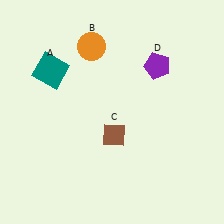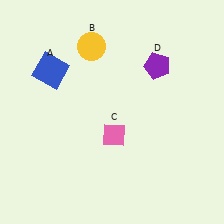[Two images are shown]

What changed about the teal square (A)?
In Image 1, A is teal. In Image 2, it changed to blue.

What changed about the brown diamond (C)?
In Image 1, C is brown. In Image 2, it changed to pink.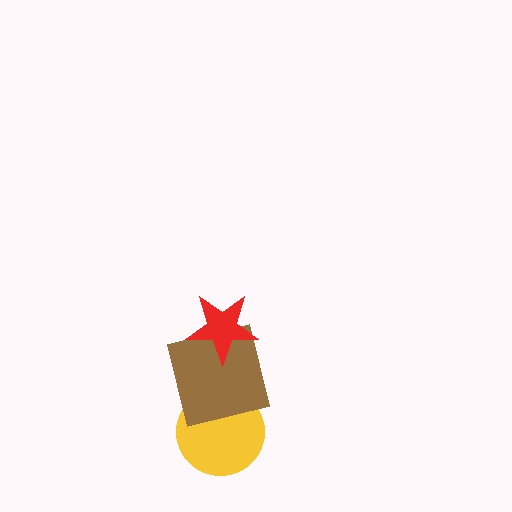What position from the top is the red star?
The red star is 1st from the top.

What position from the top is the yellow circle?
The yellow circle is 3rd from the top.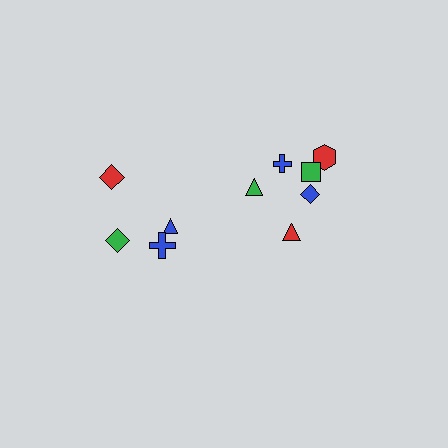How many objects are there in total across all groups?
There are 10 objects.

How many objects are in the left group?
There are 4 objects.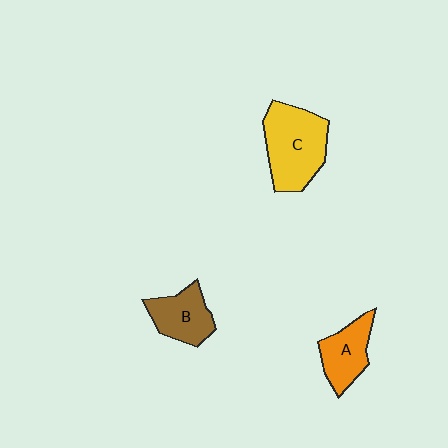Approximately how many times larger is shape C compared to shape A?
Approximately 1.6 times.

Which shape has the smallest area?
Shape A (orange).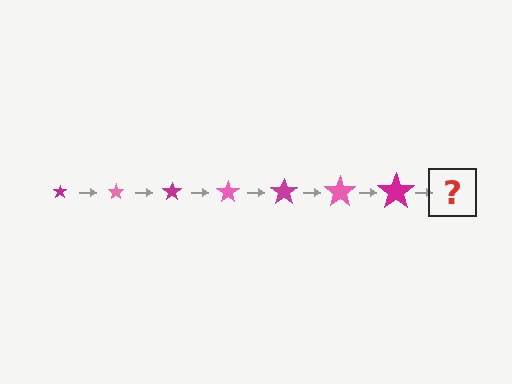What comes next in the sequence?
The next element should be a pink star, larger than the previous one.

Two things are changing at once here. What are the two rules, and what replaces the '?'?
The two rules are that the star grows larger each step and the color cycles through magenta and pink. The '?' should be a pink star, larger than the previous one.